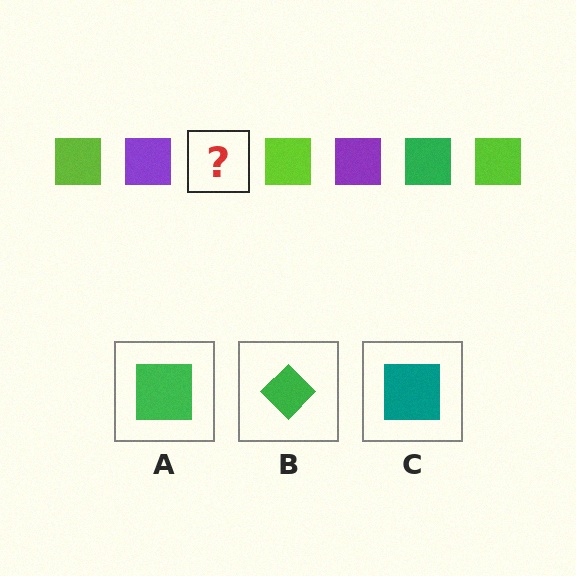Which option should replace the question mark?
Option A.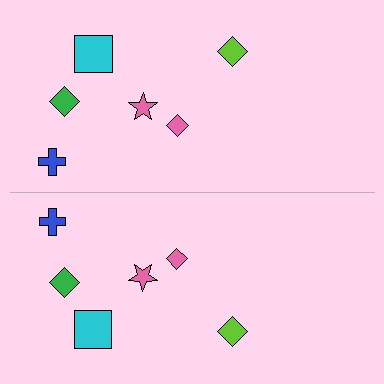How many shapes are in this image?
There are 12 shapes in this image.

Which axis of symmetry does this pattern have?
The pattern has a horizontal axis of symmetry running through the center of the image.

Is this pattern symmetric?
Yes, this pattern has bilateral (reflection) symmetry.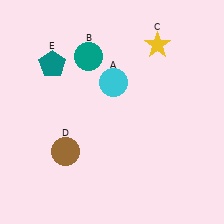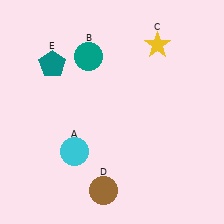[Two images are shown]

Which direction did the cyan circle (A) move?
The cyan circle (A) moved down.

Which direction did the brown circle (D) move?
The brown circle (D) moved down.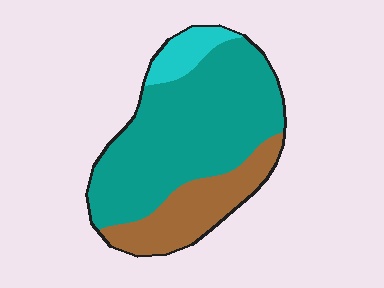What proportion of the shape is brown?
Brown covers roughly 25% of the shape.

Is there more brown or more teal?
Teal.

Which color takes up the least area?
Cyan, at roughly 10%.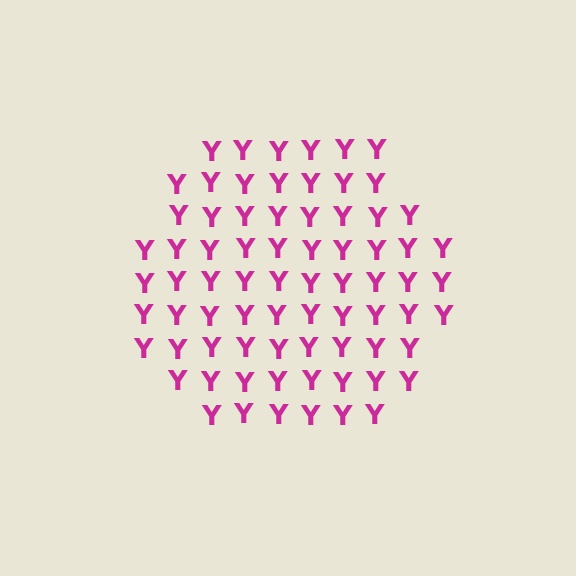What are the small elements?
The small elements are letter Y's.